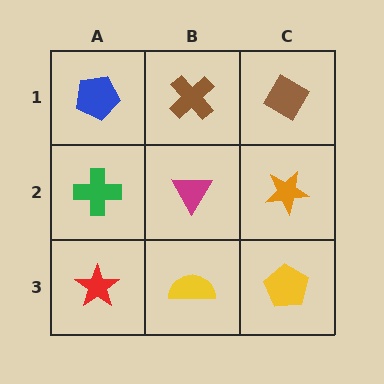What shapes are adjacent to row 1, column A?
A green cross (row 2, column A), a brown cross (row 1, column B).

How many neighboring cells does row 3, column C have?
2.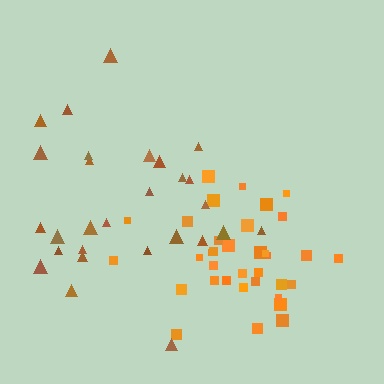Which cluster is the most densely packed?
Orange.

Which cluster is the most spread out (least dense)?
Brown.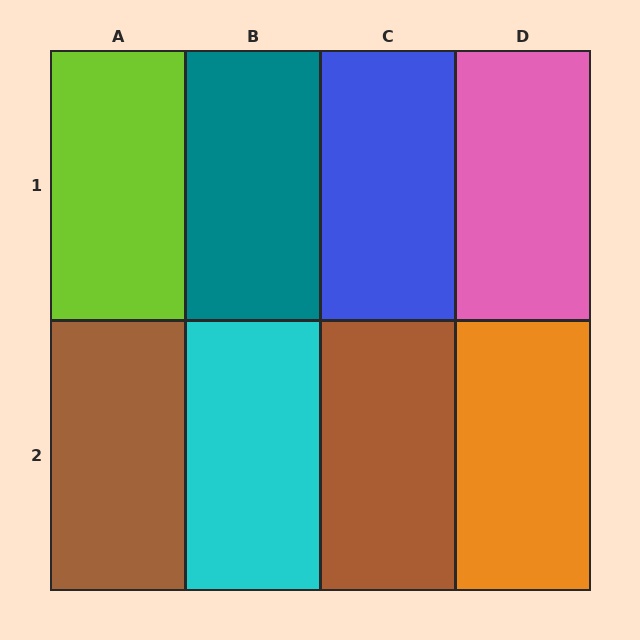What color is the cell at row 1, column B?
Teal.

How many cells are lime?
1 cell is lime.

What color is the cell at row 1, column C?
Blue.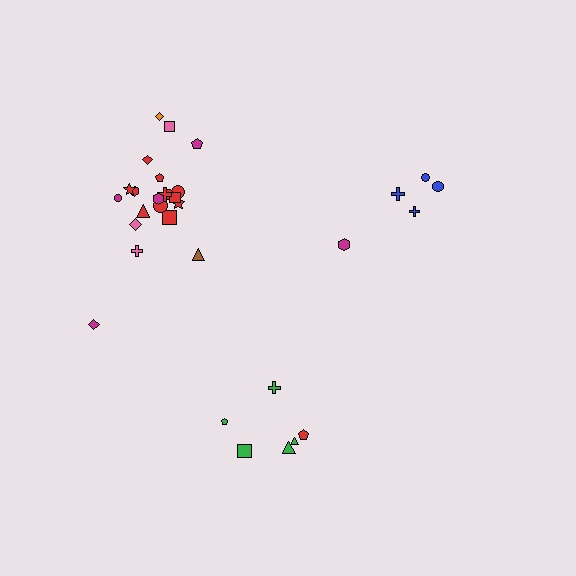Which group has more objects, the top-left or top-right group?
The top-left group.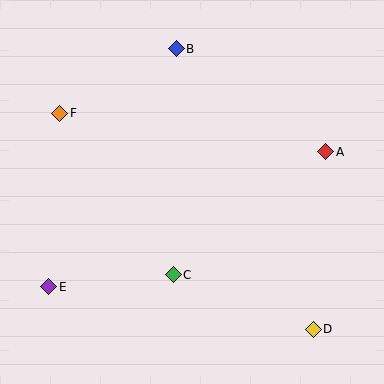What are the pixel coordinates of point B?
Point B is at (176, 49).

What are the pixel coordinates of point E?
Point E is at (49, 287).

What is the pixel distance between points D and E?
The distance between D and E is 268 pixels.